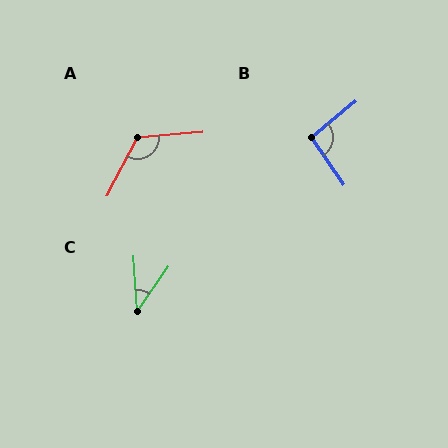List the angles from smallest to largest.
C (39°), B (95°), A (123°).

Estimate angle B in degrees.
Approximately 95 degrees.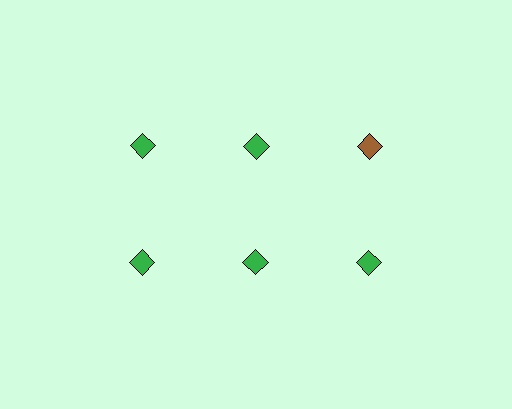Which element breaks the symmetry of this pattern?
The brown diamond in the top row, center column breaks the symmetry. All other shapes are green diamonds.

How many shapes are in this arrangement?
There are 6 shapes arranged in a grid pattern.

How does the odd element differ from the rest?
It has a different color: brown instead of green.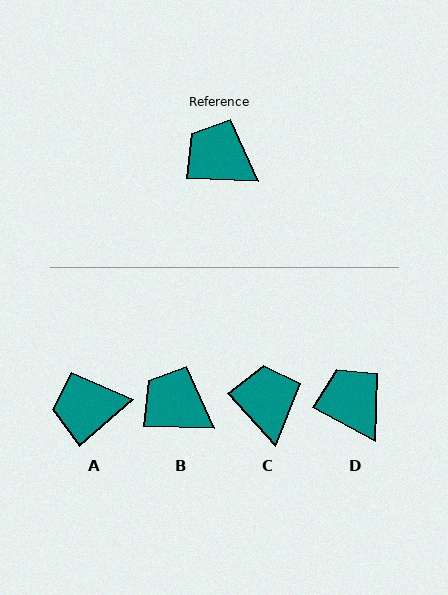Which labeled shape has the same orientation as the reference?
B.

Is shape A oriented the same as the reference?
No, it is off by about 43 degrees.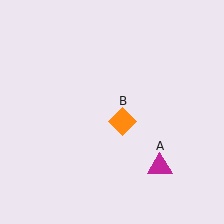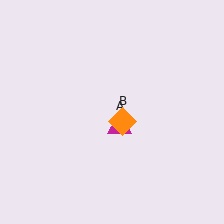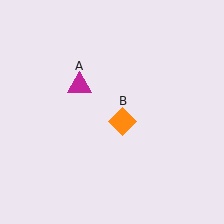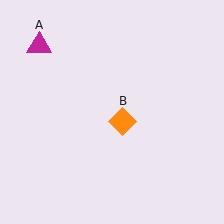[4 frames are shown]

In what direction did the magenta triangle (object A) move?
The magenta triangle (object A) moved up and to the left.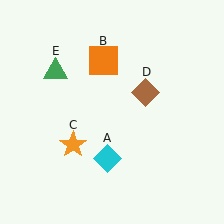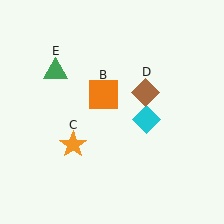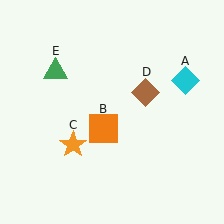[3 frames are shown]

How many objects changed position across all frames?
2 objects changed position: cyan diamond (object A), orange square (object B).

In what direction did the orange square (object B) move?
The orange square (object B) moved down.